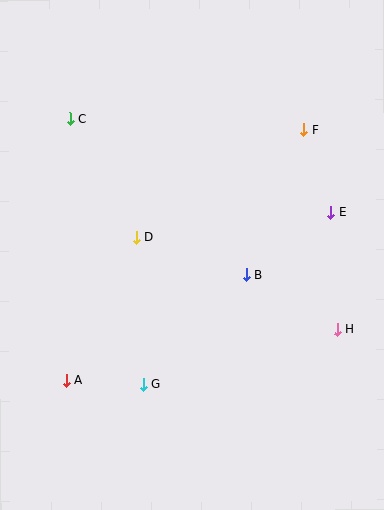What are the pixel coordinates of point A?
Point A is at (67, 381).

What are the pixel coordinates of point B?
Point B is at (246, 275).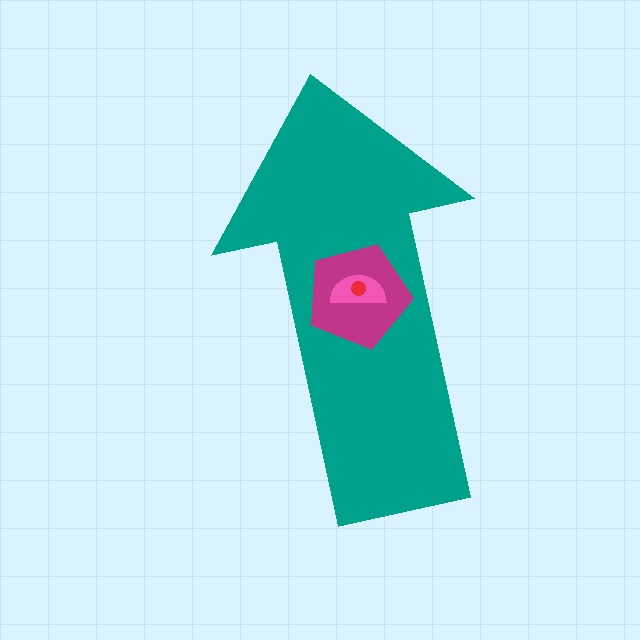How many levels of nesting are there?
4.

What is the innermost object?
The red circle.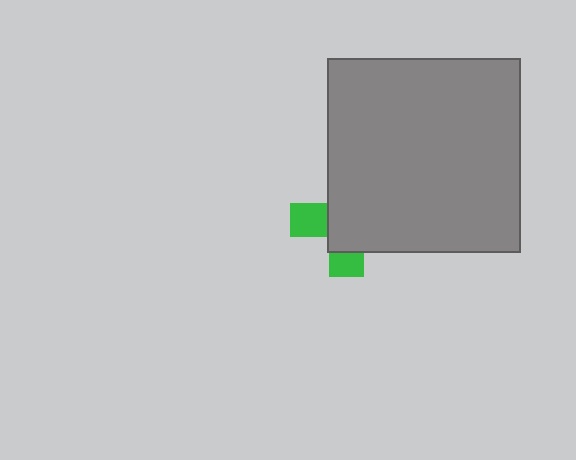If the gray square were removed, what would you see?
You would see the complete green cross.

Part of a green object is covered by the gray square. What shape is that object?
It is a cross.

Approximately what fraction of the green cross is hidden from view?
Roughly 68% of the green cross is hidden behind the gray square.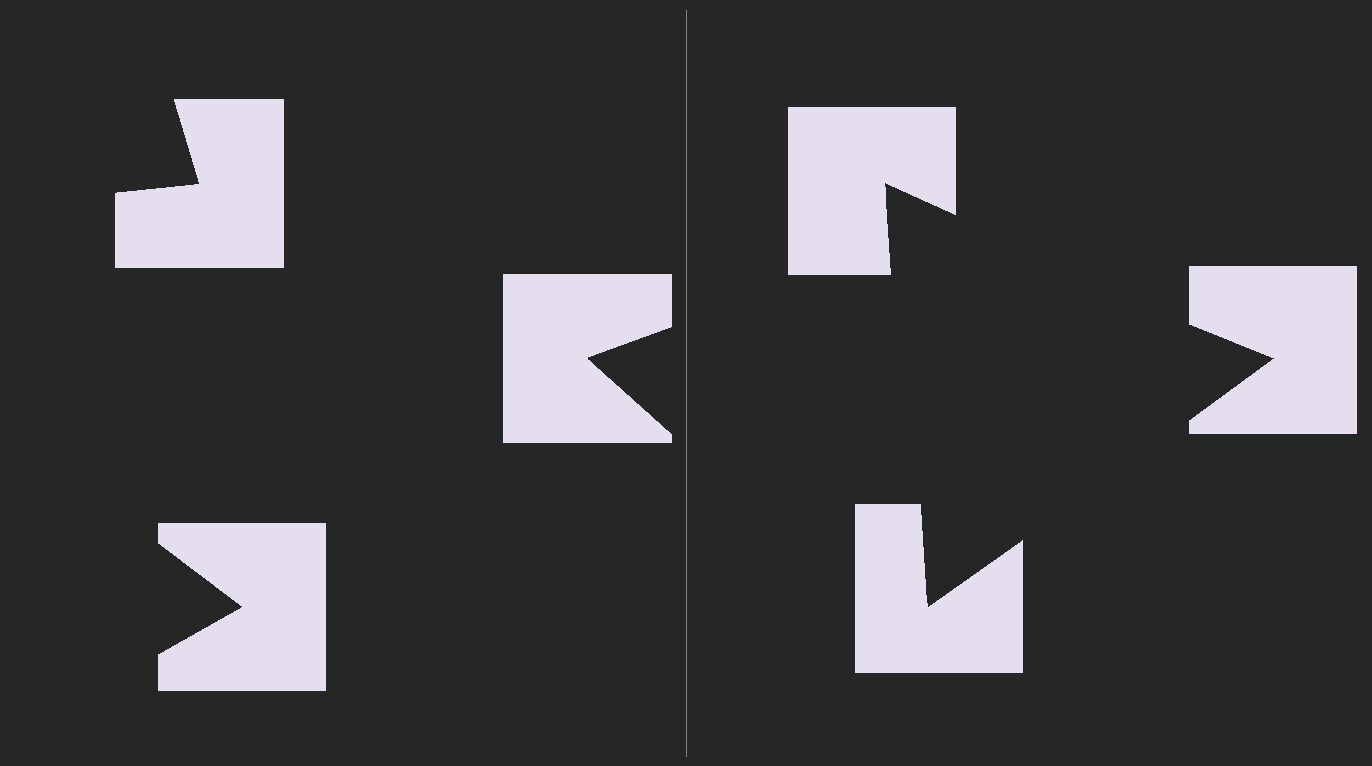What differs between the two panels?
The notched squares are positioned identically on both sides; only the wedge orientations differ. On the right they align to a triangle; on the left they are misaligned.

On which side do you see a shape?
An illusory triangle appears on the right side. On the left side the wedge cuts are rotated, so no coherent shape forms.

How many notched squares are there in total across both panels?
6 — 3 on each side.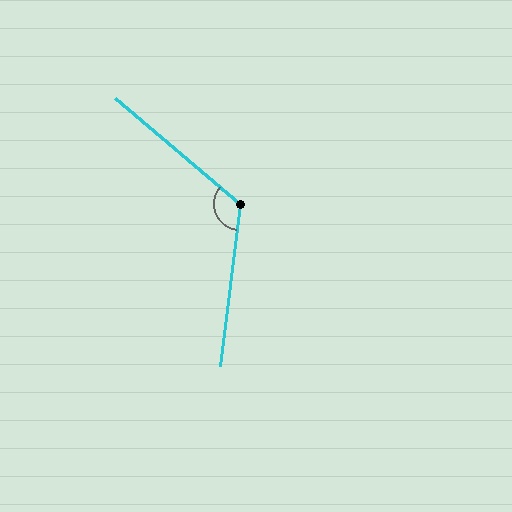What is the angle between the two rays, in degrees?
Approximately 124 degrees.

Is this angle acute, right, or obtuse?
It is obtuse.